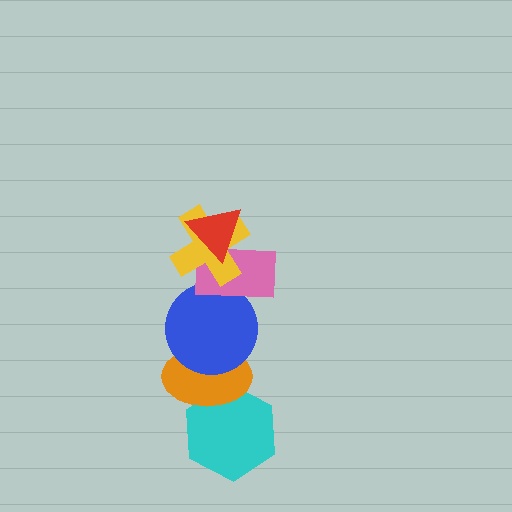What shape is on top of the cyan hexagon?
The orange ellipse is on top of the cyan hexagon.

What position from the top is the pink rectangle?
The pink rectangle is 3rd from the top.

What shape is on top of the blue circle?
The pink rectangle is on top of the blue circle.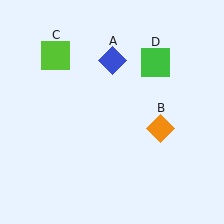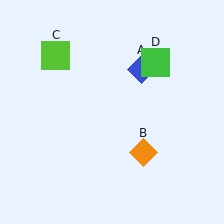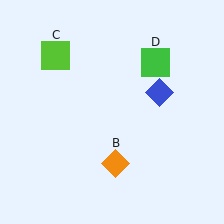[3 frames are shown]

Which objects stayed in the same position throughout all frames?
Lime square (object C) and green square (object D) remained stationary.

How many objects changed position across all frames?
2 objects changed position: blue diamond (object A), orange diamond (object B).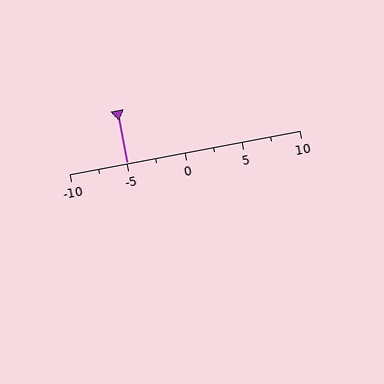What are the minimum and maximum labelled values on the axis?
The axis runs from -10 to 10.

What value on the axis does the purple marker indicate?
The marker indicates approximately -5.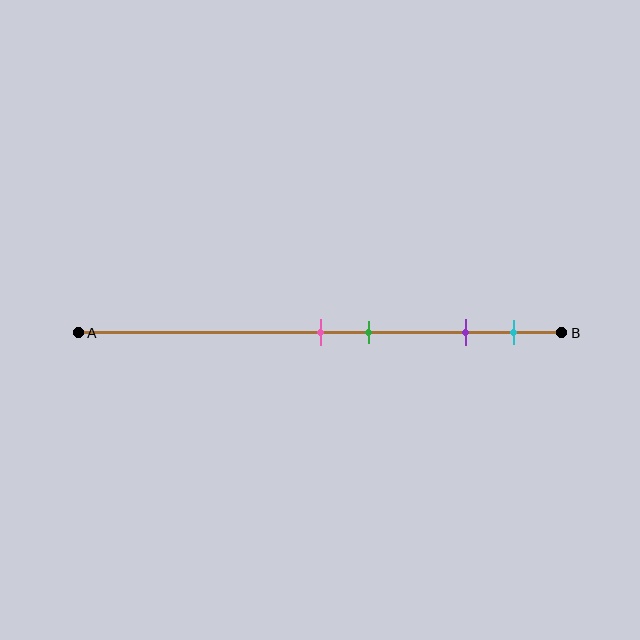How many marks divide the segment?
There are 4 marks dividing the segment.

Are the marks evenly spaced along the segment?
No, the marks are not evenly spaced.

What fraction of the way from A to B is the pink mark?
The pink mark is approximately 50% (0.5) of the way from A to B.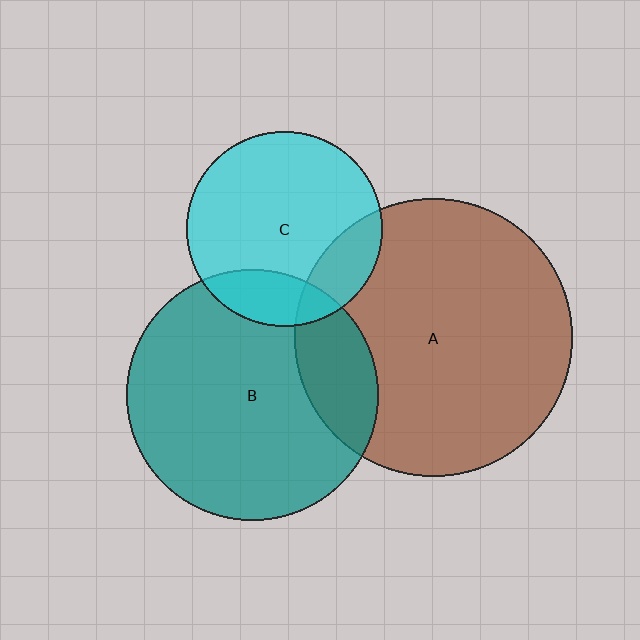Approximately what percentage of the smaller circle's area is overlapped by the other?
Approximately 20%.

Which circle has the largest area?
Circle A (brown).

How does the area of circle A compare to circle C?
Approximately 2.0 times.